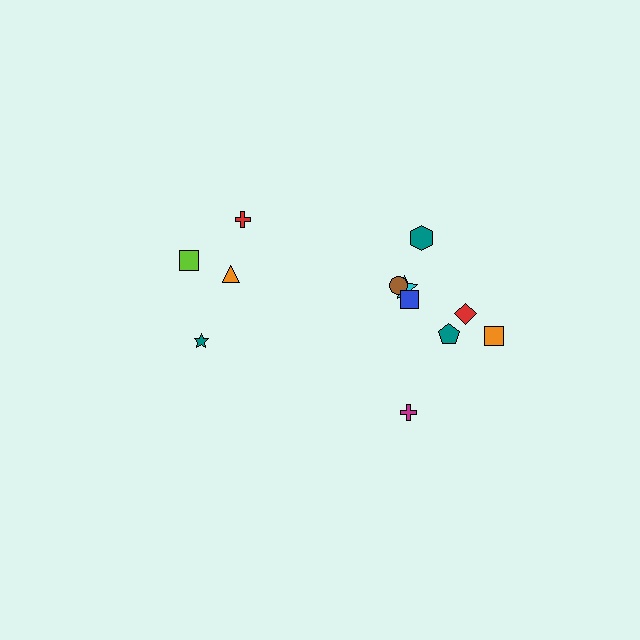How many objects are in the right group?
There are 8 objects.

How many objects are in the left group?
There are 4 objects.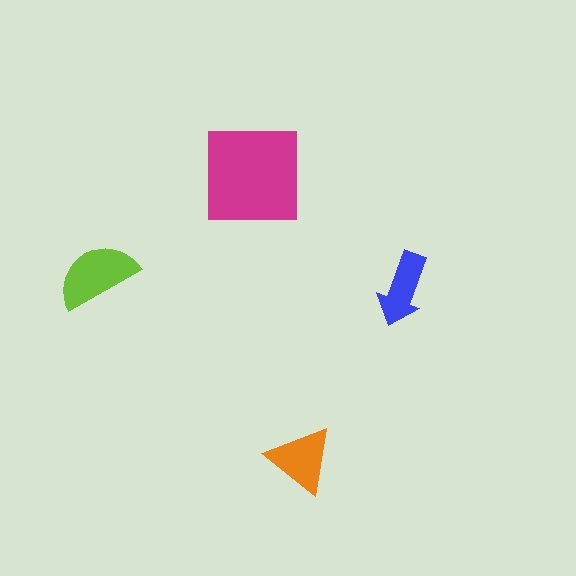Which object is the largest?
The magenta square.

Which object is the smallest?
The blue arrow.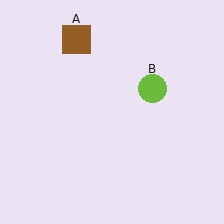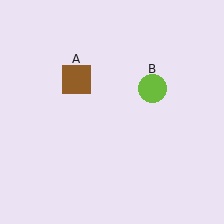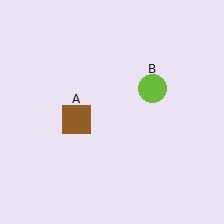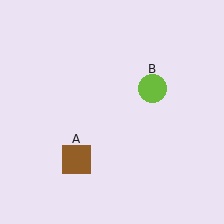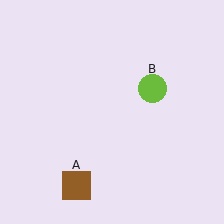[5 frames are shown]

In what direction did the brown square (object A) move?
The brown square (object A) moved down.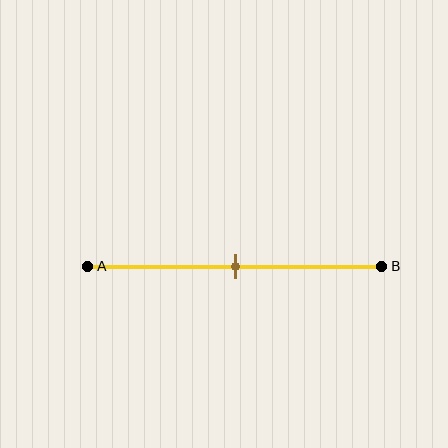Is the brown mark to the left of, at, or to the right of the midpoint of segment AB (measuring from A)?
The brown mark is approximately at the midpoint of segment AB.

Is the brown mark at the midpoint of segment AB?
Yes, the mark is approximately at the midpoint.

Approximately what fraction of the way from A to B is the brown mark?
The brown mark is approximately 50% of the way from A to B.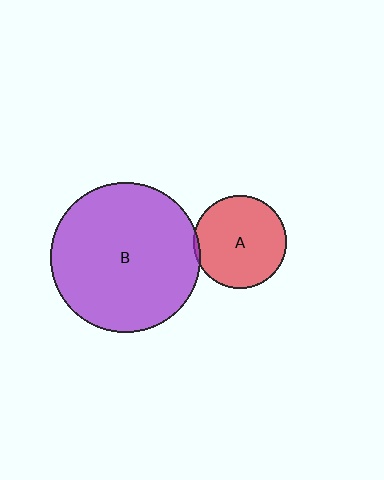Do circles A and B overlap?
Yes.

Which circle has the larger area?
Circle B (purple).